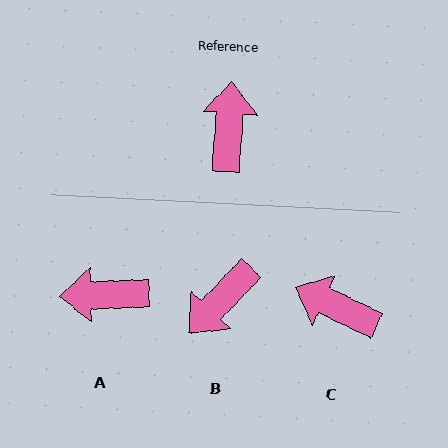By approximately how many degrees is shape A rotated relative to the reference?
Approximately 96 degrees counter-clockwise.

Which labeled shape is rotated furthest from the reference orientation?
B, about 140 degrees away.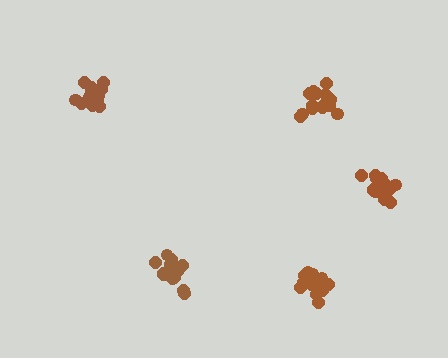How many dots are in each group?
Group 1: 16 dots, Group 2: 17 dots, Group 3: 15 dots, Group 4: 18 dots, Group 5: 17 dots (83 total).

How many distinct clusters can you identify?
There are 5 distinct clusters.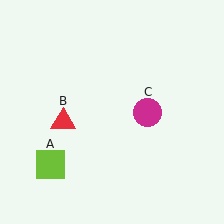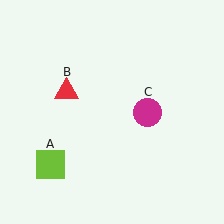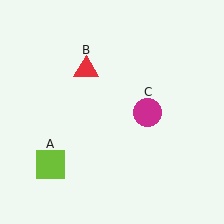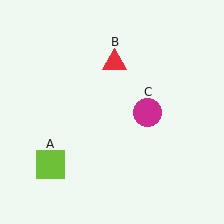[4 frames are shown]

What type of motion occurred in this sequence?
The red triangle (object B) rotated clockwise around the center of the scene.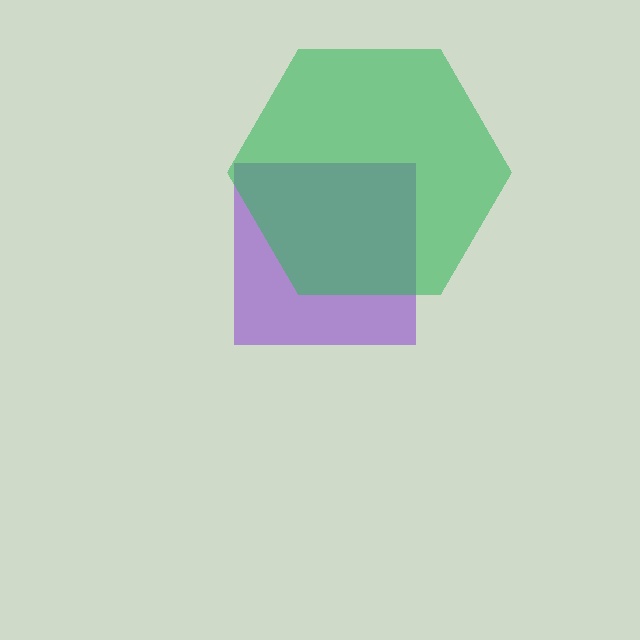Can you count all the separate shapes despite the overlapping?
Yes, there are 2 separate shapes.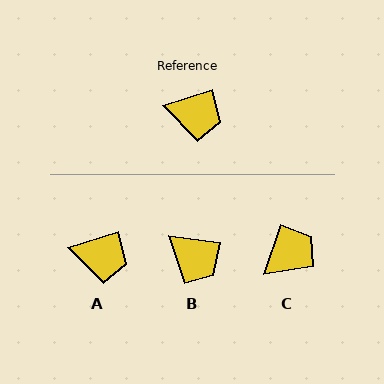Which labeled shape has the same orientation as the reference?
A.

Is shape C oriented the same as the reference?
No, it is off by about 54 degrees.